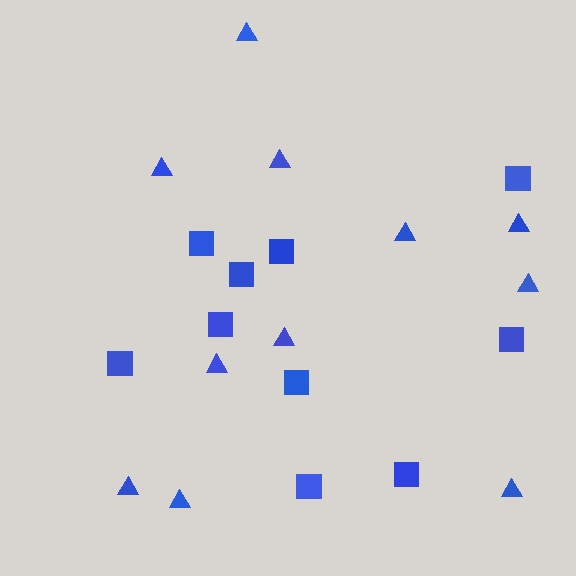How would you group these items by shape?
There are 2 groups: one group of squares (10) and one group of triangles (11).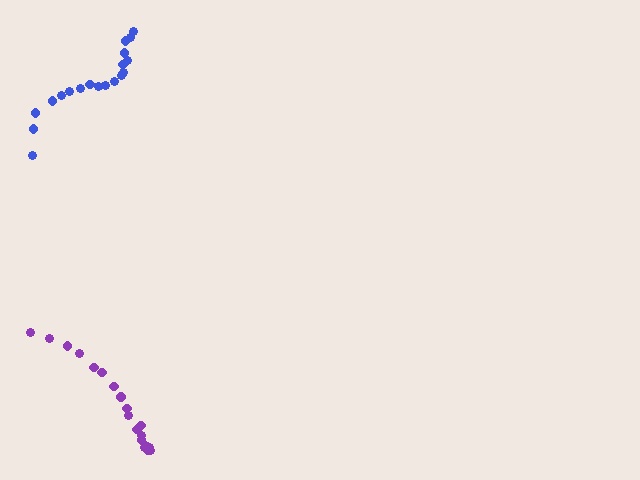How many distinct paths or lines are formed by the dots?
There are 2 distinct paths.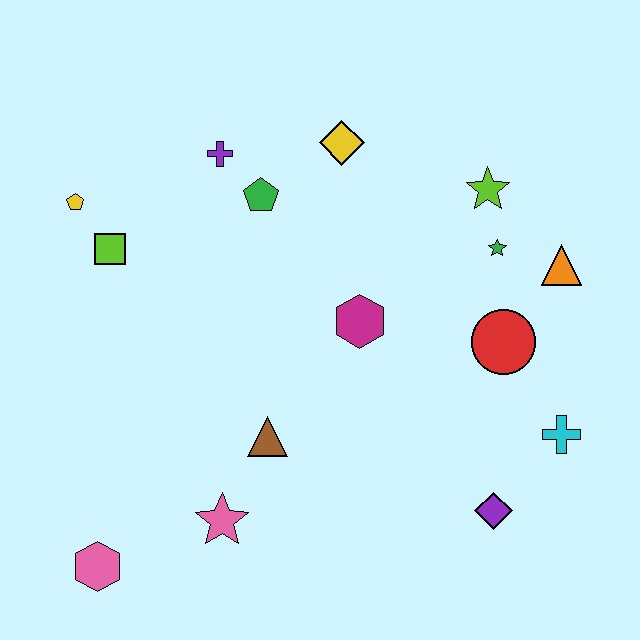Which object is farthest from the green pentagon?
The pink hexagon is farthest from the green pentagon.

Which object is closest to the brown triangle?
The pink star is closest to the brown triangle.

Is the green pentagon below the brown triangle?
No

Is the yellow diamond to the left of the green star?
Yes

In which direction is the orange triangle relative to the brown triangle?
The orange triangle is to the right of the brown triangle.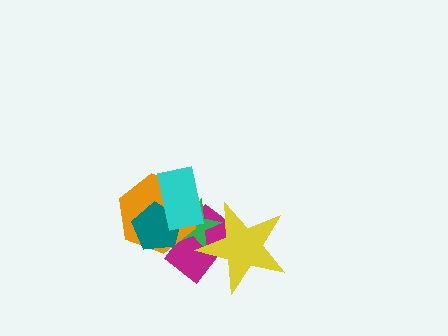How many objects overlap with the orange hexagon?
4 objects overlap with the orange hexagon.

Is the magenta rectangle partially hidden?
Yes, it is partially covered by another shape.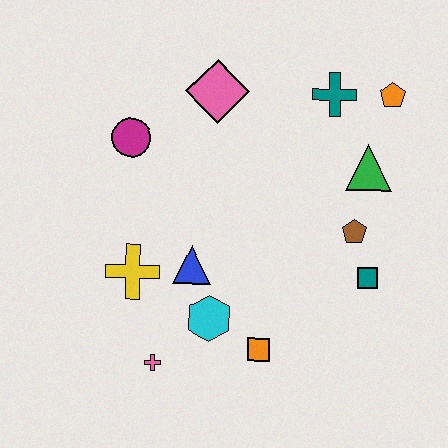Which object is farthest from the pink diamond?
The pink cross is farthest from the pink diamond.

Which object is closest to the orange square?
The cyan hexagon is closest to the orange square.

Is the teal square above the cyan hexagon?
Yes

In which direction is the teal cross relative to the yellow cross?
The teal cross is to the right of the yellow cross.